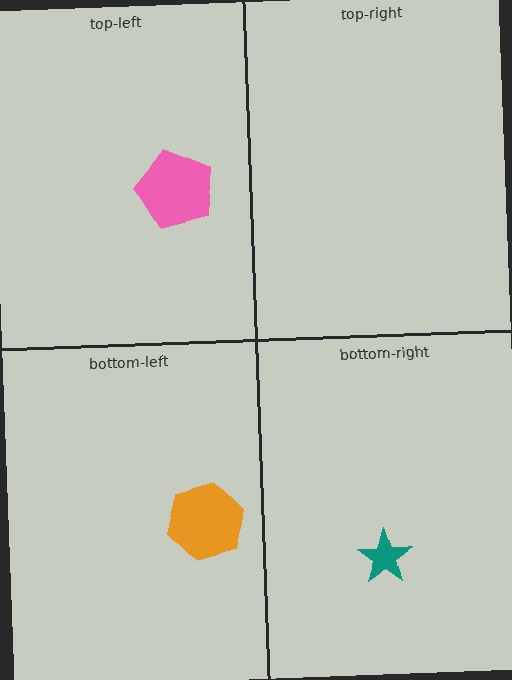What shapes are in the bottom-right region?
The teal star.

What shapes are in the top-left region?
The pink pentagon.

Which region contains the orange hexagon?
The bottom-left region.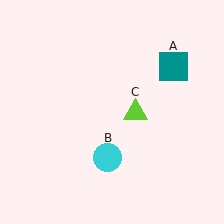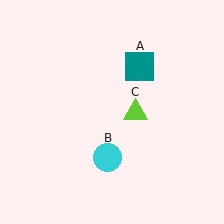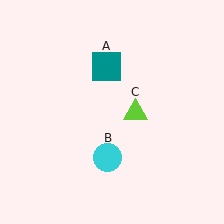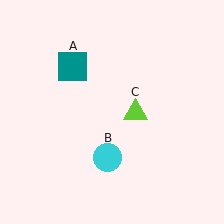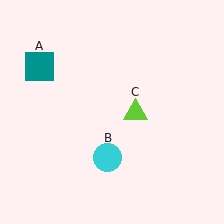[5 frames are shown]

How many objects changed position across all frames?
1 object changed position: teal square (object A).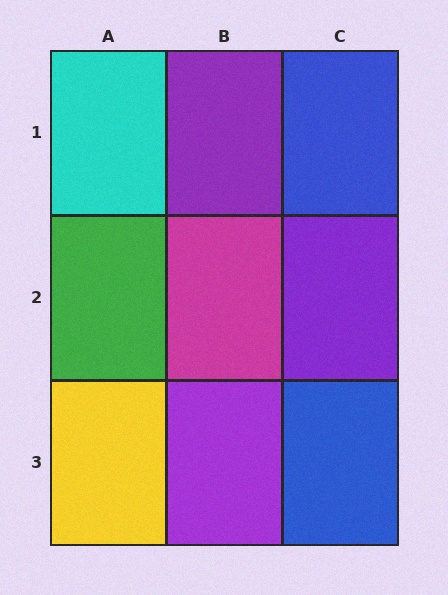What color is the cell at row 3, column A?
Yellow.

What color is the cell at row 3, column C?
Blue.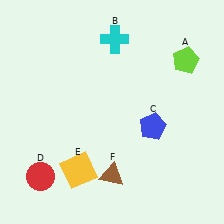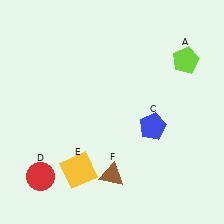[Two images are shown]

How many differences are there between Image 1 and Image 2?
There is 1 difference between the two images.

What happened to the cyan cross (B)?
The cyan cross (B) was removed in Image 2. It was in the top-right area of Image 1.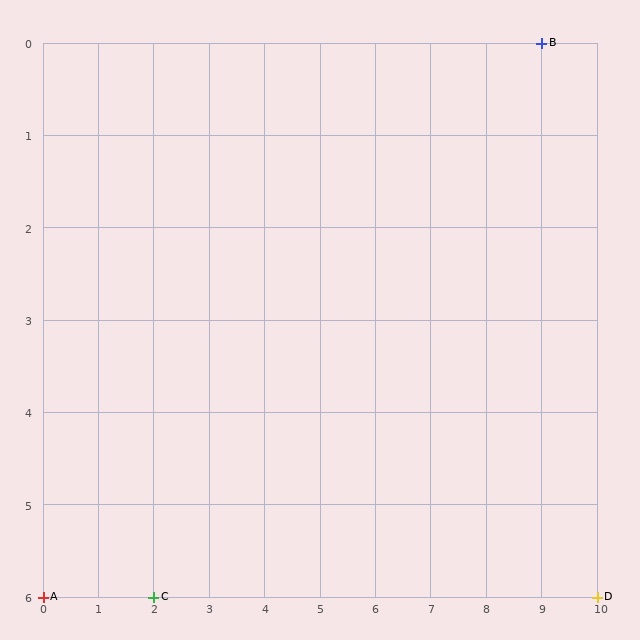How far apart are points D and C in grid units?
Points D and C are 8 columns apart.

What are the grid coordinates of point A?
Point A is at grid coordinates (0, 6).